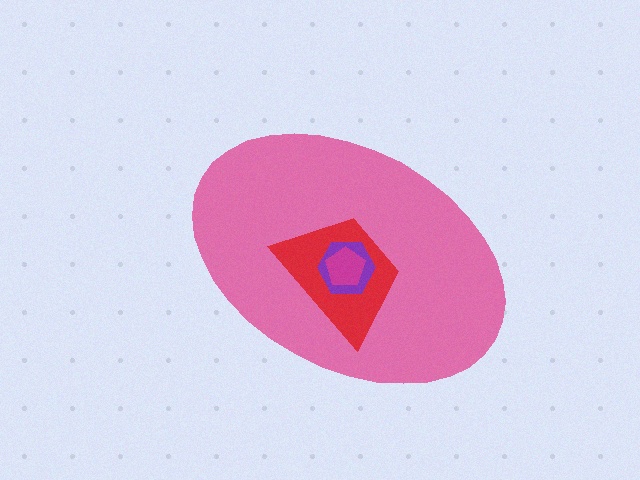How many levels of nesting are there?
4.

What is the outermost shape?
The pink ellipse.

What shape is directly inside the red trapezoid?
The purple hexagon.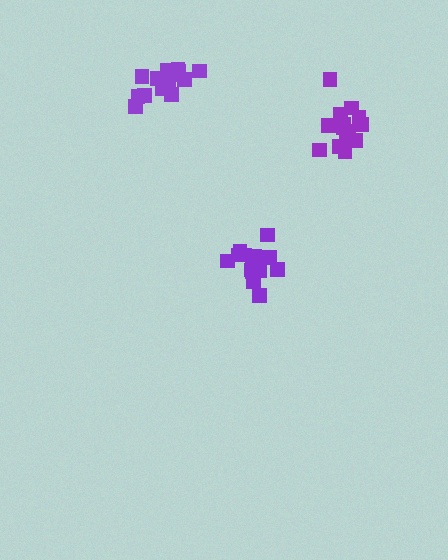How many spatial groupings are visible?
There are 3 spatial groupings.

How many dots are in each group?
Group 1: 15 dots, Group 2: 16 dots, Group 3: 14 dots (45 total).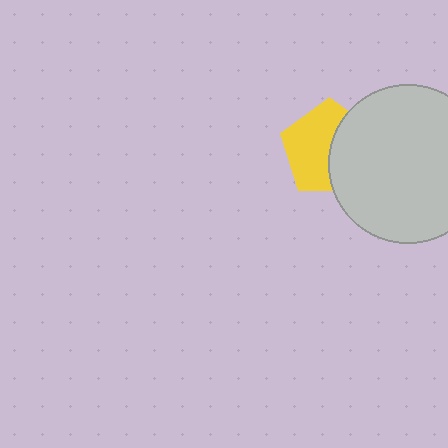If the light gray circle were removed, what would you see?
You would see the complete yellow pentagon.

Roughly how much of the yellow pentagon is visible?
About half of it is visible (roughly 56%).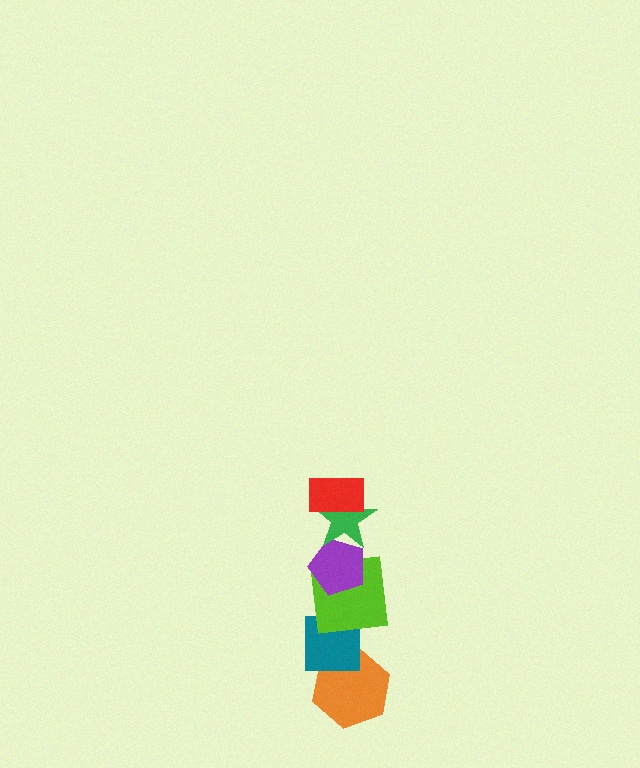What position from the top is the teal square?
The teal square is 5th from the top.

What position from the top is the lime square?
The lime square is 4th from the top.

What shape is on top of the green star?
The red rectangle is on top of the green star.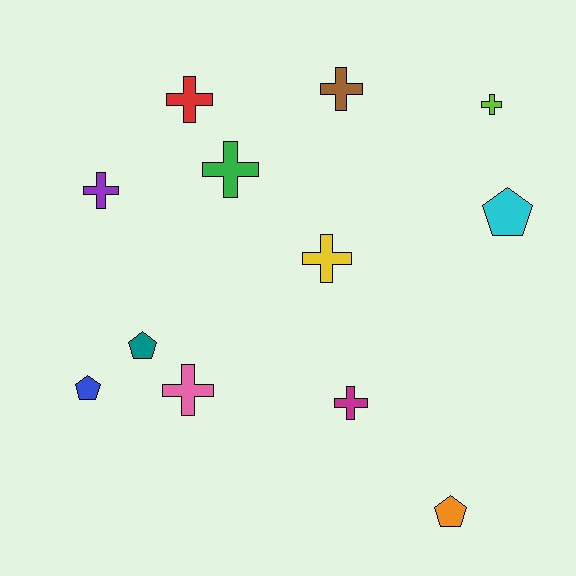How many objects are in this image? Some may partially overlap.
There are 12 objects.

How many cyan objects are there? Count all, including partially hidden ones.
There is 1 cyan object.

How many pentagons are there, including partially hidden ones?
There are 4 pentagons.